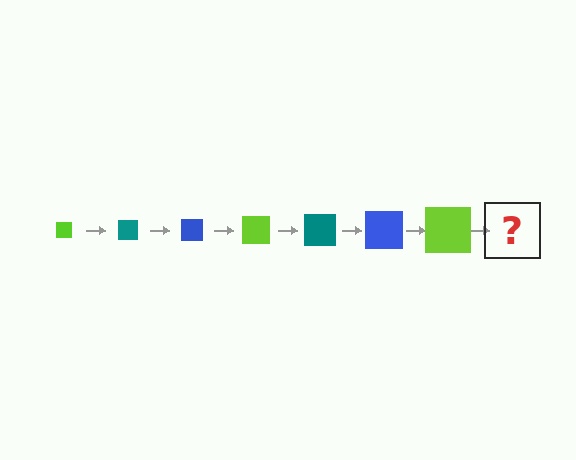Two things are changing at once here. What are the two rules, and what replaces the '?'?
The two rules are that the square grows larger each step and the color cycles through lime, teal, and blue. The '?' should be a teal square, larger than the previous one.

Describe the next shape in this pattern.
It should be a teal square, larger than the previous one.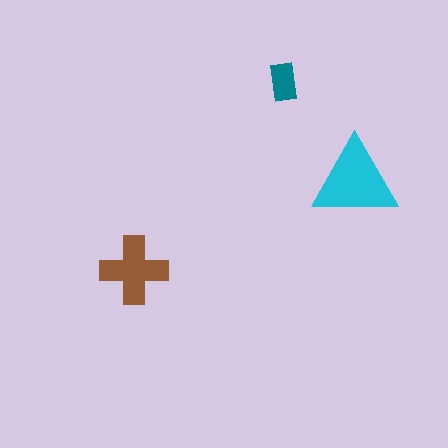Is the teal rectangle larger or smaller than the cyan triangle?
Smaller.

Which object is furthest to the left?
The brown cross is leftmost.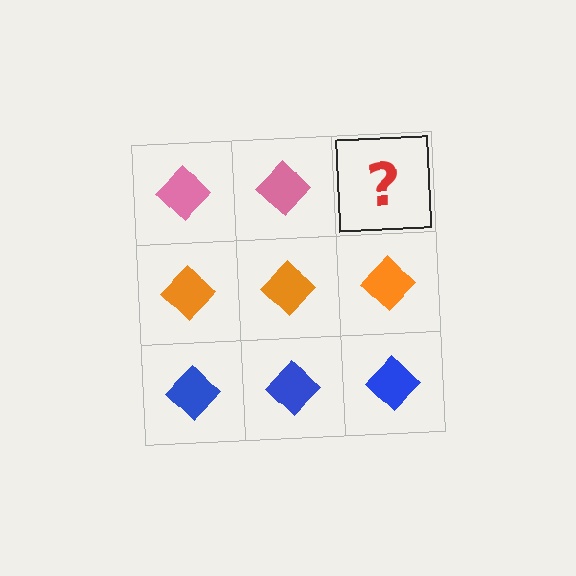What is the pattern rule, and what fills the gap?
The rule is that each row has a consistent color. The gap should be filled with a pink diamond.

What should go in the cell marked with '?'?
The missing cell should contain a pink diamond.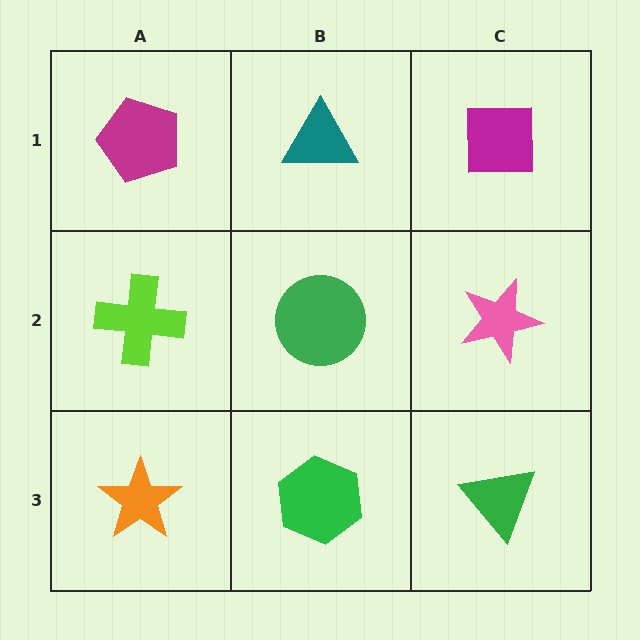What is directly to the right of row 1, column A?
A teal triangle.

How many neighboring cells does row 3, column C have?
2.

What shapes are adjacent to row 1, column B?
A green circle (row 2, column B), a magenta pentagon (row 1, column A), a magenta square (row 1, column C).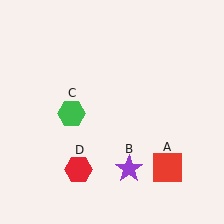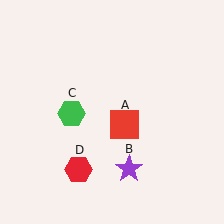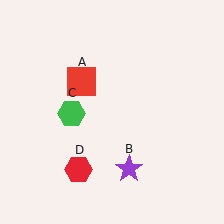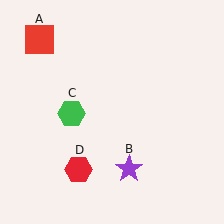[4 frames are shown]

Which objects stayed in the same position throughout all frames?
Purple star (object B) and green hexagon (object C) and red hexagon (object D) remained stationary.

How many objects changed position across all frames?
1 object changed position: red square (object A).